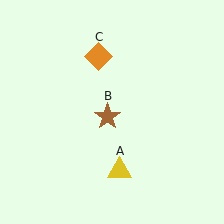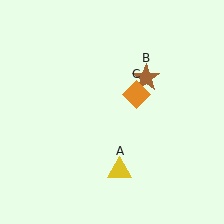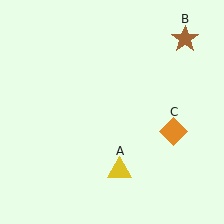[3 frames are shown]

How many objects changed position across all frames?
2 objects changed position: brown star (object B), orange diamond (object C).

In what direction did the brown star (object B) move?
The brown star (object B) moved up and to the right.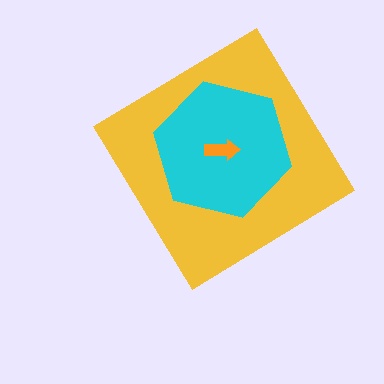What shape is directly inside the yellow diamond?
The cyan hexagon.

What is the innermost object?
The orange arrow.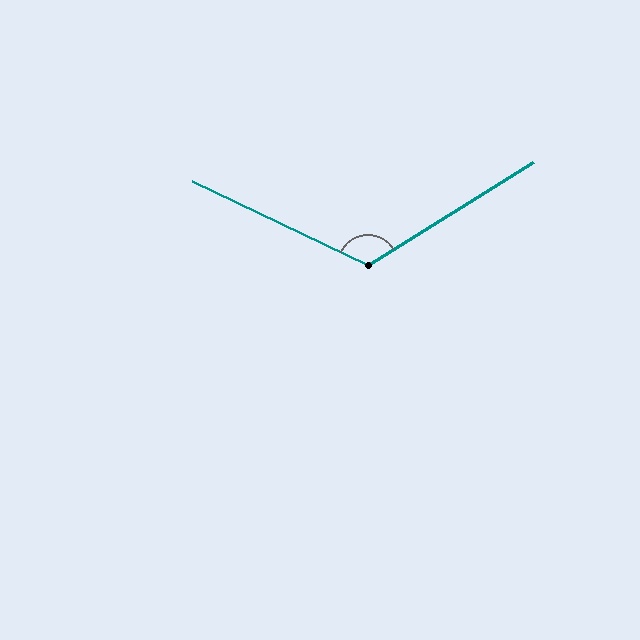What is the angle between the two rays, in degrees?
Approximately 123 degrees.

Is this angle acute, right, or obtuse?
It is obtuse.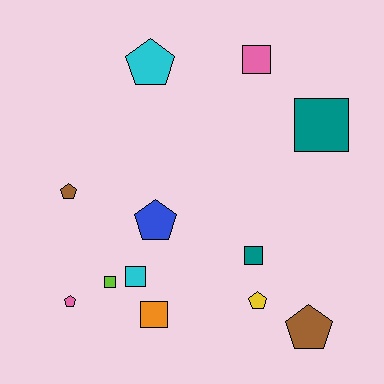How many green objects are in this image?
There are no green objects.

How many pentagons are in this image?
There are 6 pentagons.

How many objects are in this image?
There are 12 objects.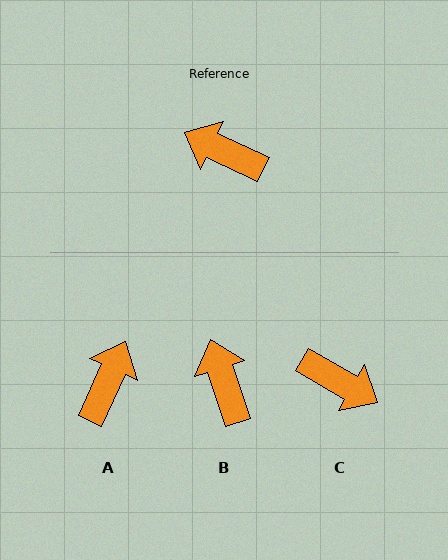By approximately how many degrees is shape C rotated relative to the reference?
Approximately 176 degrees counter-clockwise.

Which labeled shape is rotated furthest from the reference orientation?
C, about 176 degrees away.